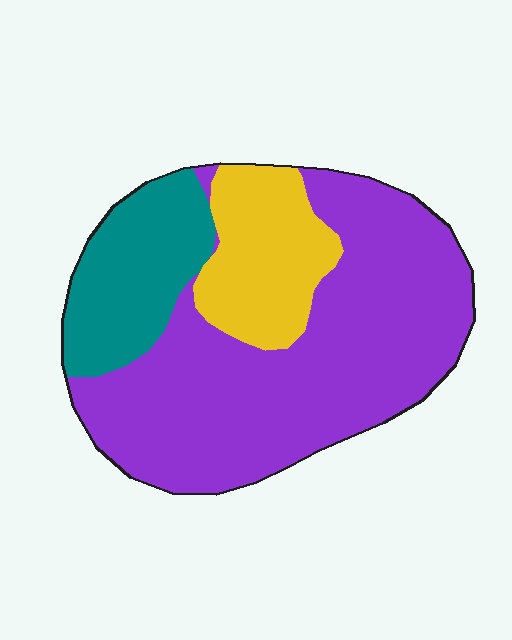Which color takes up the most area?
Purple, at roughly 60%.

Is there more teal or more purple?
Purple.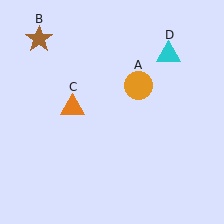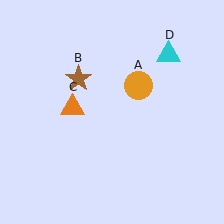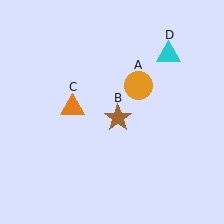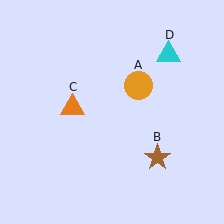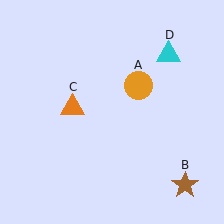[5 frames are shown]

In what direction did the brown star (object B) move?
The brown star (object B) moved down and to the right.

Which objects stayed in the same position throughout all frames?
Orange circle (object A) and orange triangle (object C) and cyan triangle (object D) remained stationary.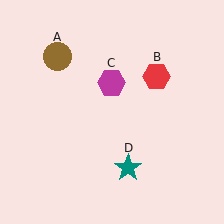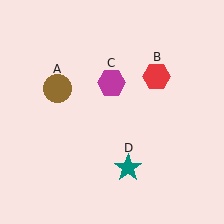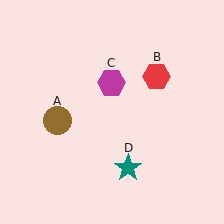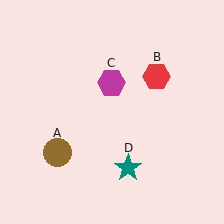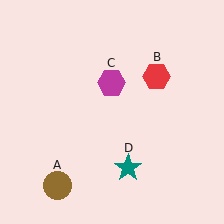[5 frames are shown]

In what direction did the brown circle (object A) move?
The brown circle (object A) moved down.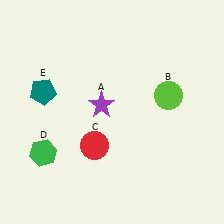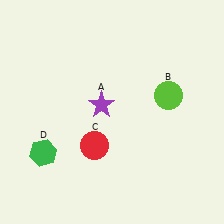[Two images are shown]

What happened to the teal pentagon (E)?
The teal pentagon (E) was removed in Image 2. It was in the top-left area of Image 1.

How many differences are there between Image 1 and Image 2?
There is 1 difference between the two images.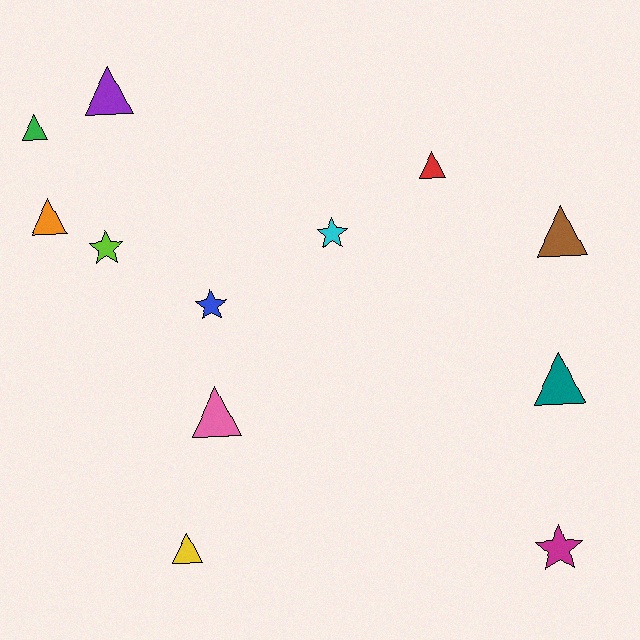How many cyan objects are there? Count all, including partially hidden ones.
There is 1 cyan object.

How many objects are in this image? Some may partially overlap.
There are 12 objects.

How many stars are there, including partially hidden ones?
There are 4 stars.